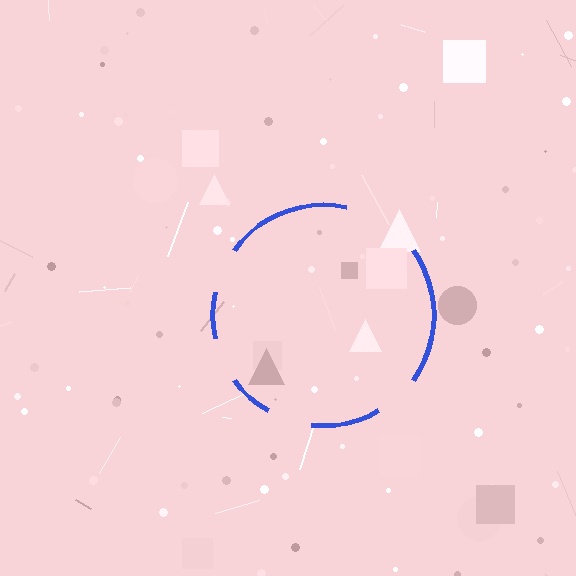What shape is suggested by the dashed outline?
The dashed outline suggests a circle.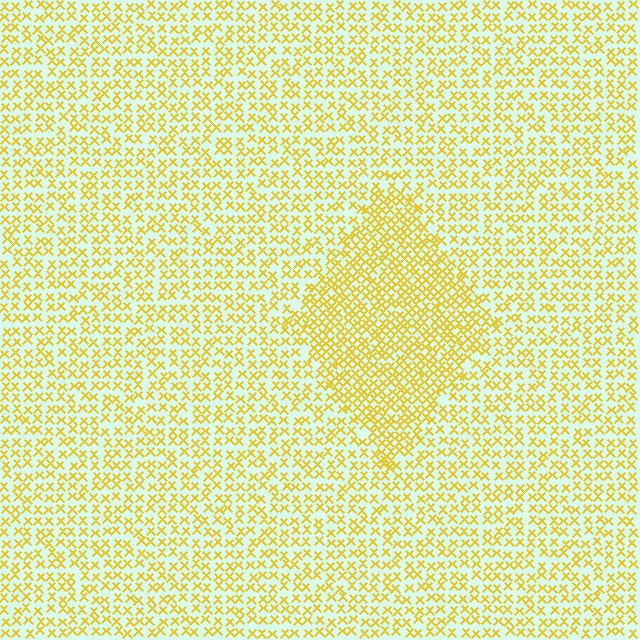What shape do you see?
I see a diamond.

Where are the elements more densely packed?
The elements are more densely packed inside the diamond boundary.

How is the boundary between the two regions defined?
The boundary is defined by a change in element density (approximately 1.7x ratio). All elements are the same color, size, and shape.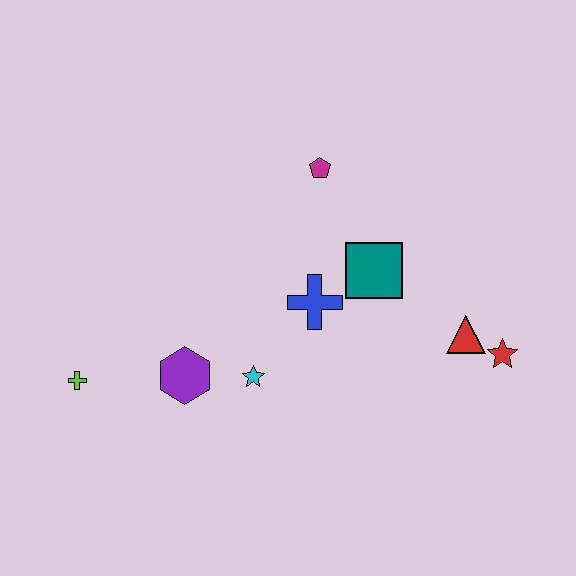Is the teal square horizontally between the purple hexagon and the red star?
Yes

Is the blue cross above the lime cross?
Yes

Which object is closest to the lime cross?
The purple hexagon is closest to the lime cross.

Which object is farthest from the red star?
The lime cross is farthest from the red star.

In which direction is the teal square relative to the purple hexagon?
The teal square is to the right of the purple hexagon.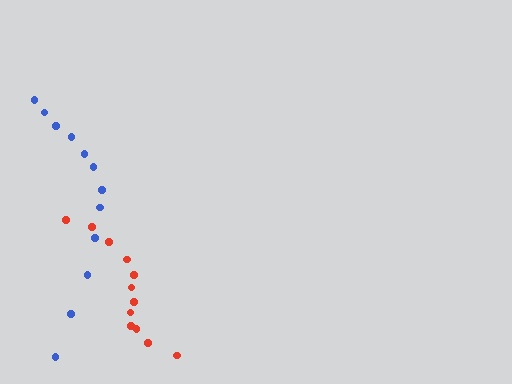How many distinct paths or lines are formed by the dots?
There are 2 distinct paths.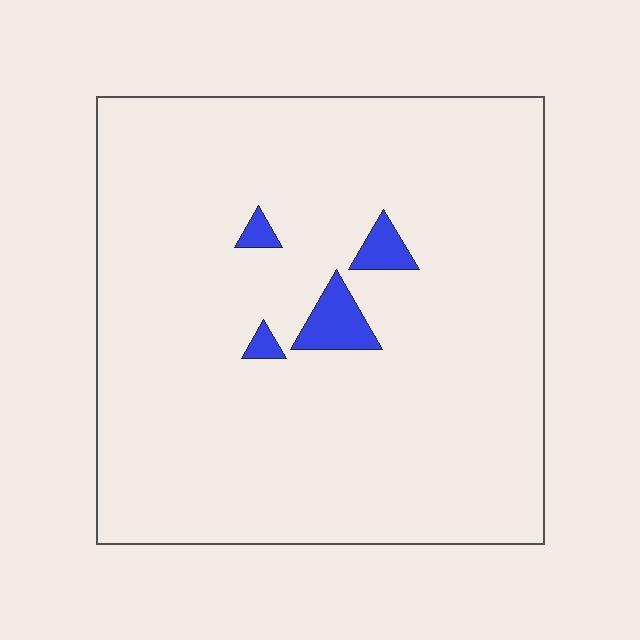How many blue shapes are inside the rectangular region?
4.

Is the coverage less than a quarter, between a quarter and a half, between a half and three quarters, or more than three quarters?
Less than a quarter.